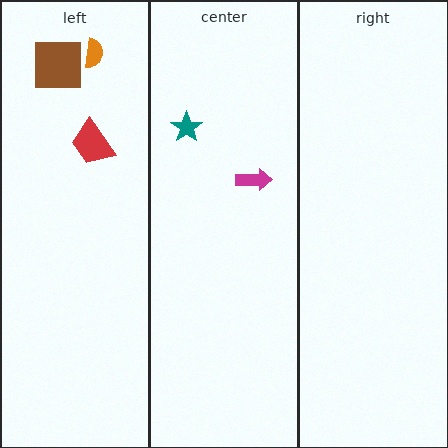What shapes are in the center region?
The teal star, the magenta arrow.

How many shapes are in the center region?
2.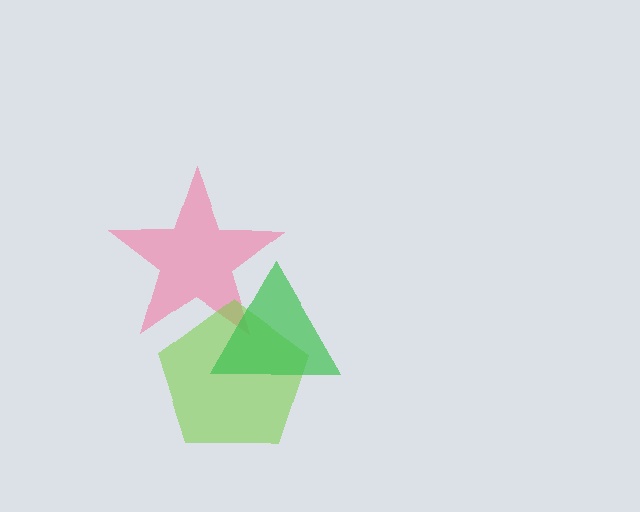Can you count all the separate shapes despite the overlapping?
Yes, there are 3 separate shapes.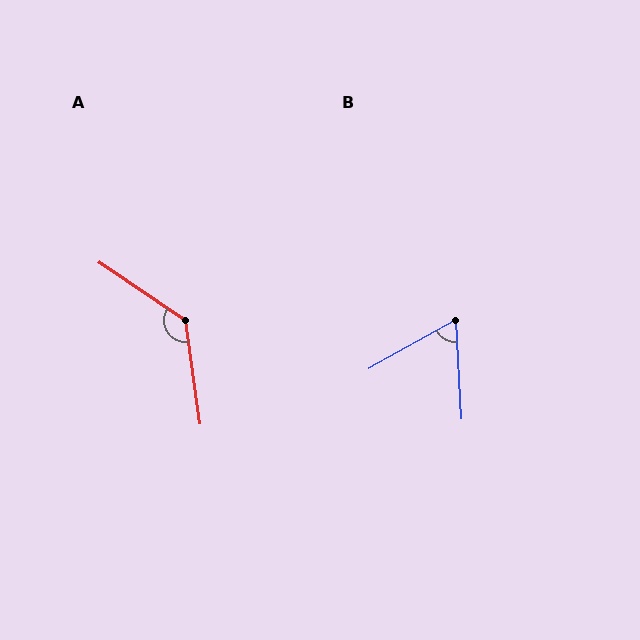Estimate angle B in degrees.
Approximately 64 degrees.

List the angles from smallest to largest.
B (64°), A (132°).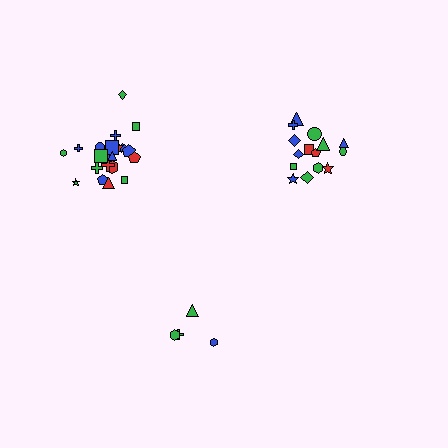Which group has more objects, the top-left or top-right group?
The top-left group.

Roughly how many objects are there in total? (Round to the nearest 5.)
Roughly 40 objects in total.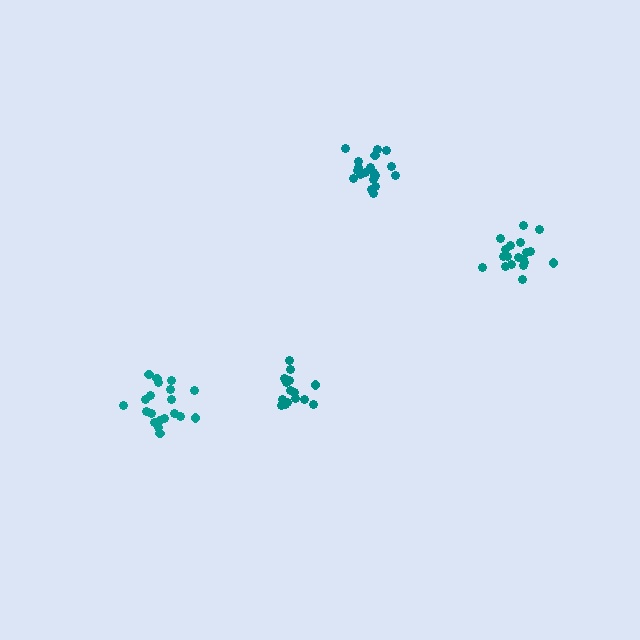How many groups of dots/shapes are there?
There are 4 groups.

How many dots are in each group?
Group 1: 20 dots, Group 2: 15 dots, Group 3: 20 dots, Group 4: 19 dots (74 total).